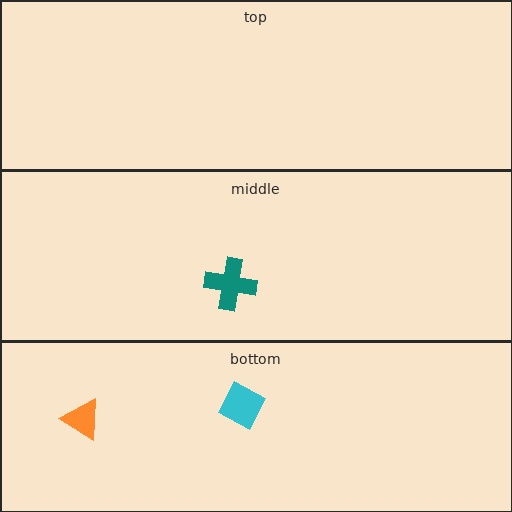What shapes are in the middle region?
The teal cross.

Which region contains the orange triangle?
The bottom region.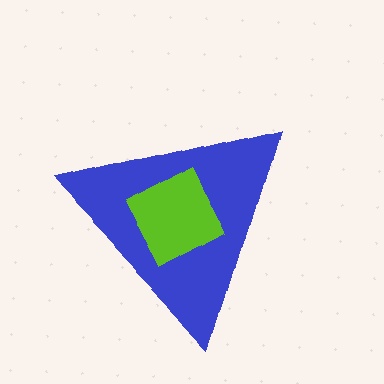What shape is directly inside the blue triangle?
The lime square.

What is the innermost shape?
The lime square.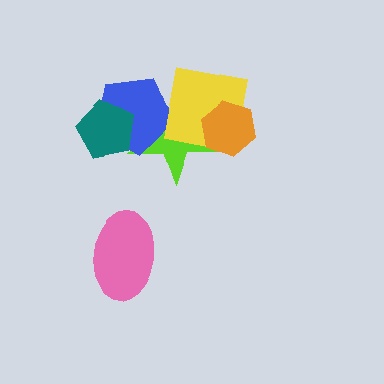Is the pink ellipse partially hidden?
No, no other shape covers it.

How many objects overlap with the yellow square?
2 objects overlap with the yellow square.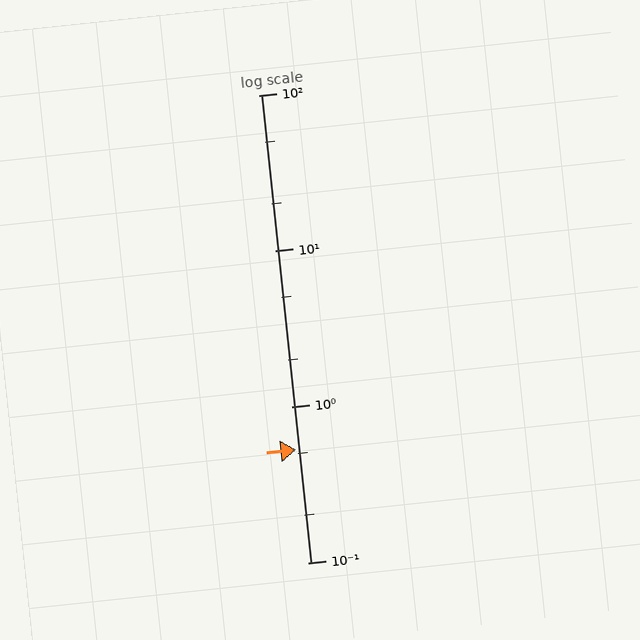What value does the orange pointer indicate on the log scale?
The pointer indicates approximately 0.53.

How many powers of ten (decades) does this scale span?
The scale spans 3 decades, from 0.1 to 100.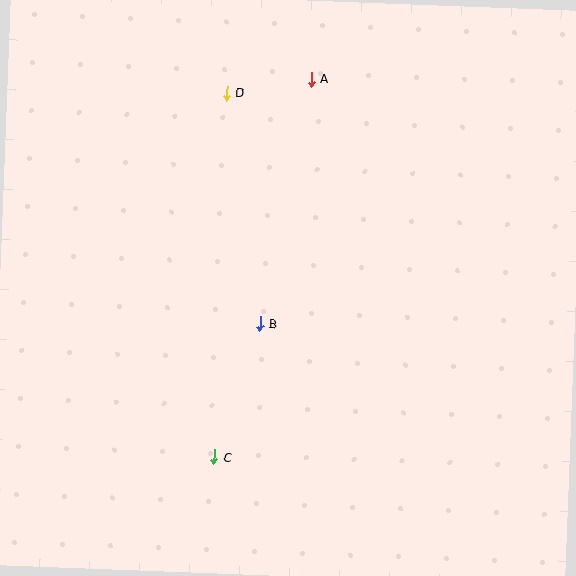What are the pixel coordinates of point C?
Point C is at (214, 457).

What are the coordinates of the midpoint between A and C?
The midpoint between A and C is at (263, 268).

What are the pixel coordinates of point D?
Point D is at (227, 93).